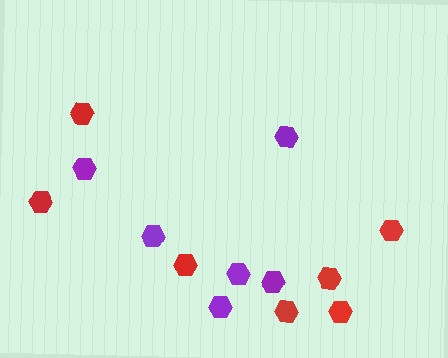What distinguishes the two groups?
There are 2 groups: one group of red hexagons (7) and one group of purple hexagons (6).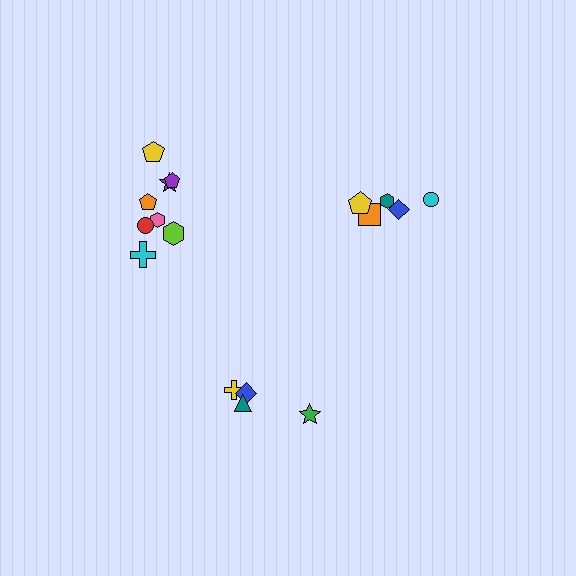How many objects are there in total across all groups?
There are 17 objects.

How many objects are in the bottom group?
There are 4 objects.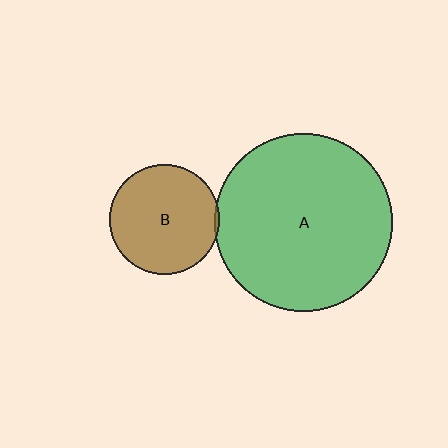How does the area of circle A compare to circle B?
Approximately 2.6 times.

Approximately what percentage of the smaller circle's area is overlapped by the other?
Approximately 5%.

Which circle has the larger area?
Circle A (green).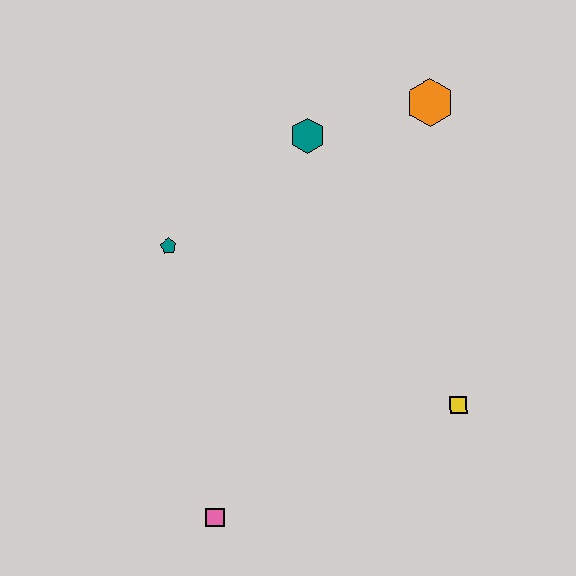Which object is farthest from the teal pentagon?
The yellow square is farthest from the teal pentagon.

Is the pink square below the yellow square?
Yes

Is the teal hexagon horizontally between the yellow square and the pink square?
Yes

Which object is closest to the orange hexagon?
The teal hexagon is closest to the orange hexagon.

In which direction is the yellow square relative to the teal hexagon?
The yellow square is below the teal hexagon.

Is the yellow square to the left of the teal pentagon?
No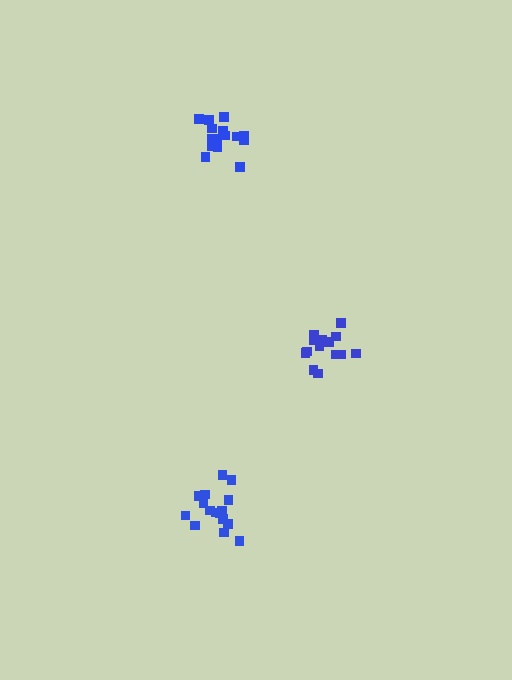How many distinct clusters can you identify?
There are 3 distinct clusters.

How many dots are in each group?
Group 1: 18 dots, Group 2: 16 dots, Group 3: 14 dots (48 total).